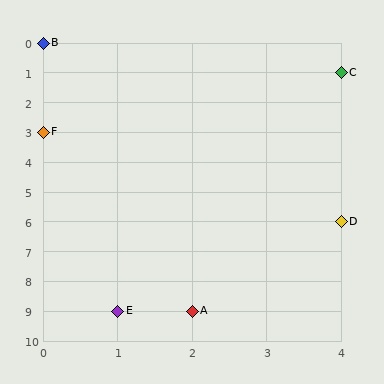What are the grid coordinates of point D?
Point D is at grid coordinates (4, 6).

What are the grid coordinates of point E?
Point E is at grid coordinates (1, 9).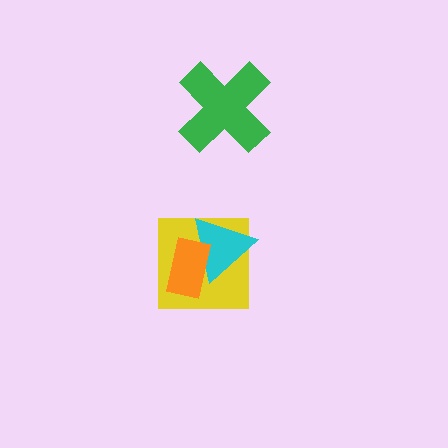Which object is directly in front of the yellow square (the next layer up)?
The cyan triangle is directly in front of the yellow square.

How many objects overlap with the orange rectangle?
2 objects overlap with the orange rectangle.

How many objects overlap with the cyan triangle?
2 objects overlap with the cyan triangle.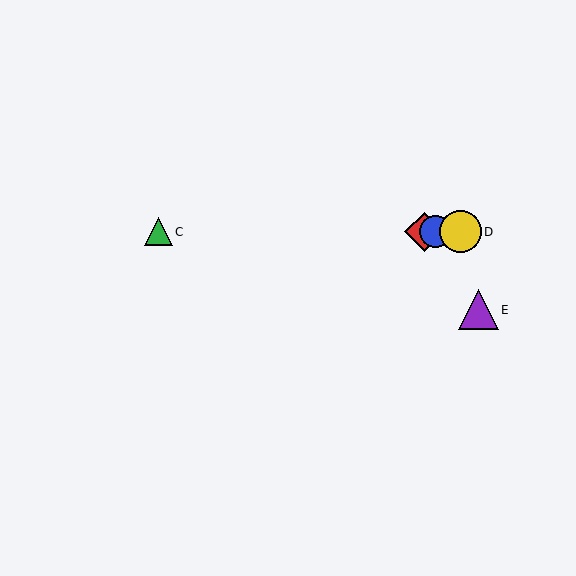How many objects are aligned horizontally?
4 objects (A, B, C, D) are aligned horizontally.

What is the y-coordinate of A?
Object A is at y≈232.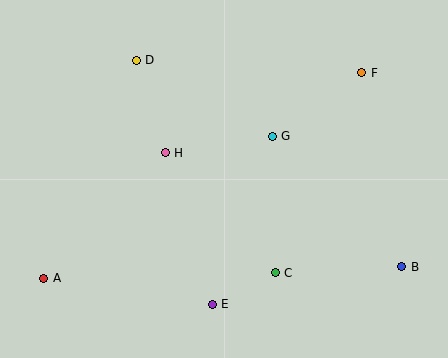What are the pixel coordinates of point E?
Point E is at (212, 304).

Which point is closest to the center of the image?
Point H at (165, 153) is closest to the center.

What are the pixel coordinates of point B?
Point B is at (402, 267).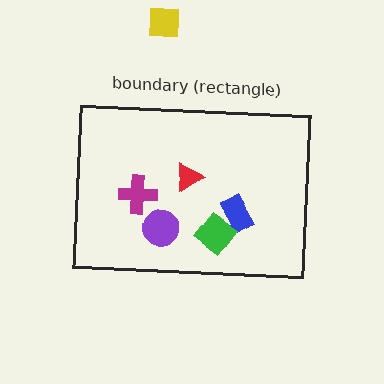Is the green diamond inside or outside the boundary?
Inside.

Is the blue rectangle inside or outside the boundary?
Inside.